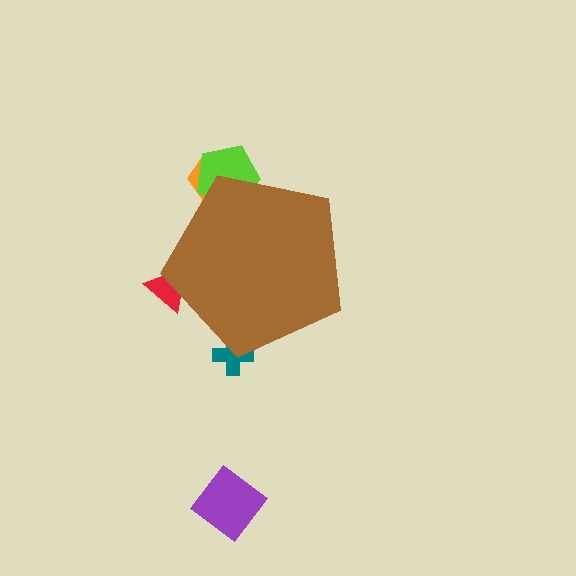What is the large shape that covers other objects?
A brown pentagon.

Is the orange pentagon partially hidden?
Yes, the orange pentagon is partially hidden behind the brown pentagon.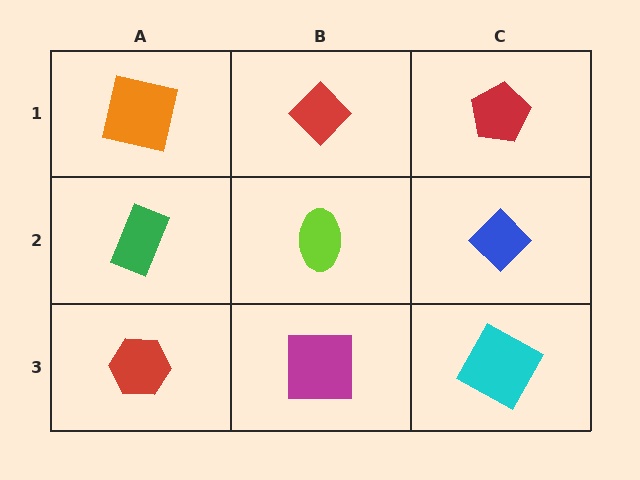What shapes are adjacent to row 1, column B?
A lime ellipse (row 2, column B), an orange square (row 1, column A), a red pentagon (row 1, column C).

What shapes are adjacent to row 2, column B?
A red diamond (row 1, column B), a magenta square (row 3, column B), a green rectangle (row 2, column A), a blue diamond (row 2, column C).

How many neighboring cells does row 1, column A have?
2.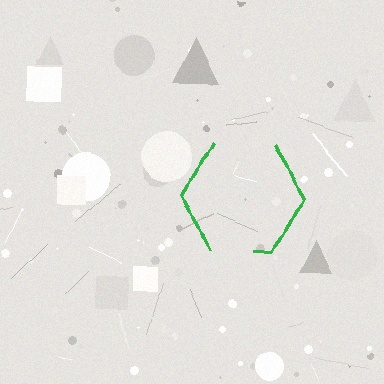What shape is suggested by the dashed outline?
The dashed outline suggests a hexagon.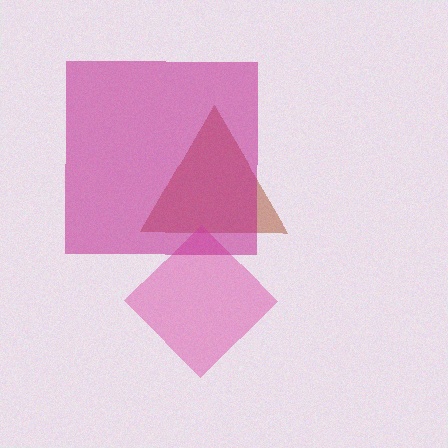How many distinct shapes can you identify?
There are 3 distinct shapes: a brown triangle, a pink diamond, a magenta square.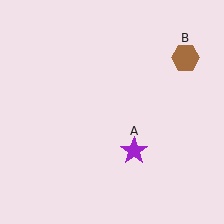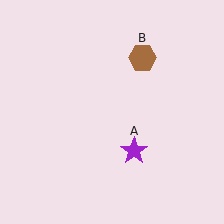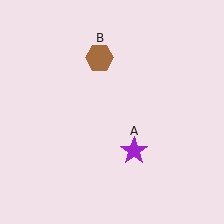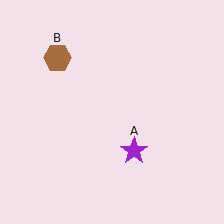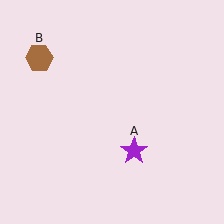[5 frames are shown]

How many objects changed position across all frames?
1 object changed position: brown hexagon (object B).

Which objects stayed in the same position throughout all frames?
Purple star (object A) remained stationary.